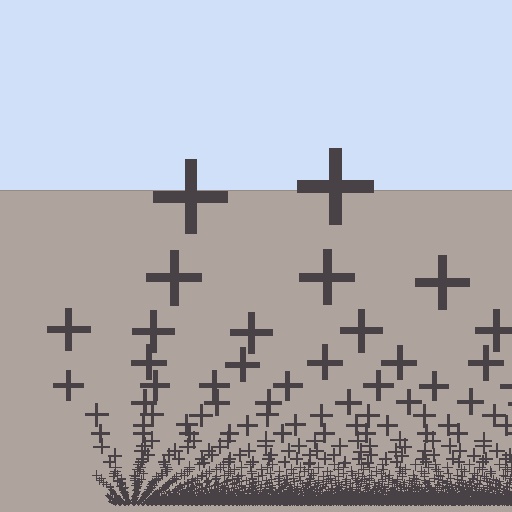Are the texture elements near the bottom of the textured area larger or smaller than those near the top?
Smaller. The gradient is inverted — elements near the bottom are smaller and denser.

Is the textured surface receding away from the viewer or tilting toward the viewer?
The surface appears to tilt toward the viewer. Texture elements get larger and sparser toward the top.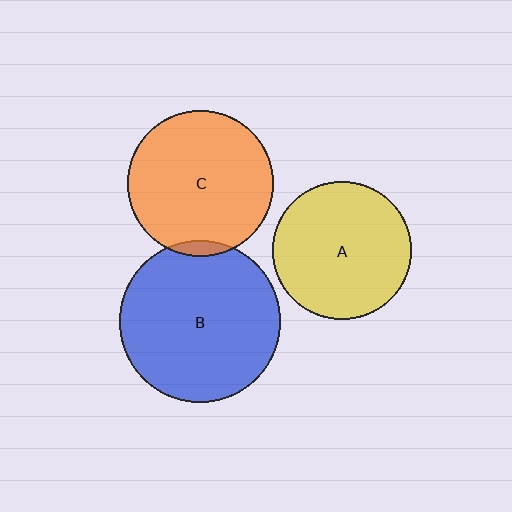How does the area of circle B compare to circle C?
Approximately 1.2 times.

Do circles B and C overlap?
Yes.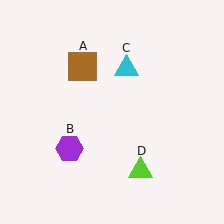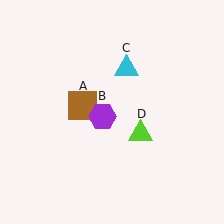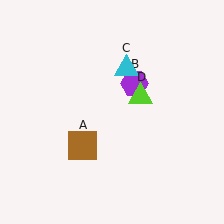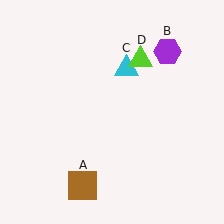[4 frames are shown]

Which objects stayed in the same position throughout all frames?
Cyan triangle (object C) remained stationary.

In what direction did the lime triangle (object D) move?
The lime triangle (object D) moved up.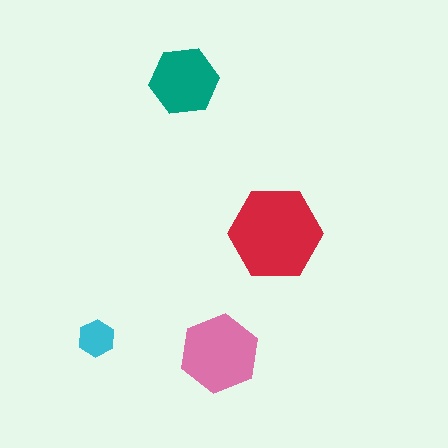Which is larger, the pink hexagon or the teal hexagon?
The pink one.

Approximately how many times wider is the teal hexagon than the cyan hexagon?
About 2 times wider.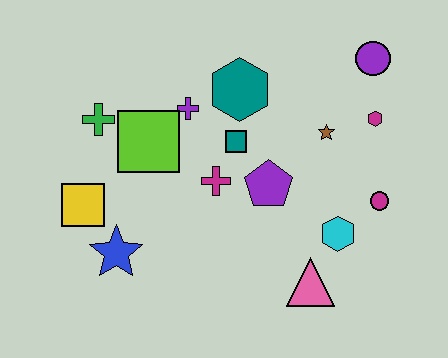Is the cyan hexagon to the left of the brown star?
No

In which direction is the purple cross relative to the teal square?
The purple cross is to the left of the teal square.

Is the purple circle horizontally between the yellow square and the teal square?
No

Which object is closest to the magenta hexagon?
The brown star is closest to the magenta hexagon.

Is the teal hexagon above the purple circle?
No